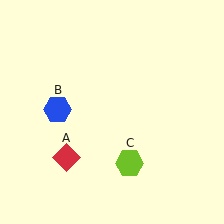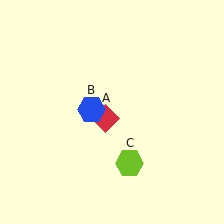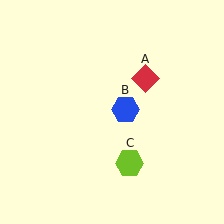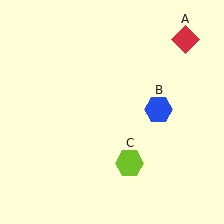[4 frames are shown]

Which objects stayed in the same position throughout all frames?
Lime hexagon (object C) remained stationary.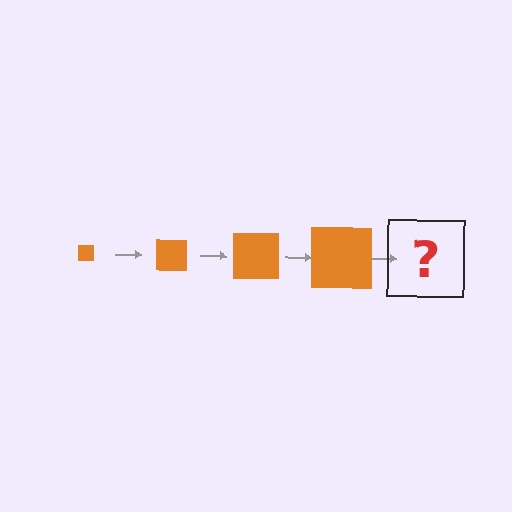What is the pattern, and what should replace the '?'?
The pattern is that the square gets progressively larger each step. The '?' should be an orange square, larger than the previous one.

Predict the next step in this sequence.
The next step is an orange square, larger than the previous one.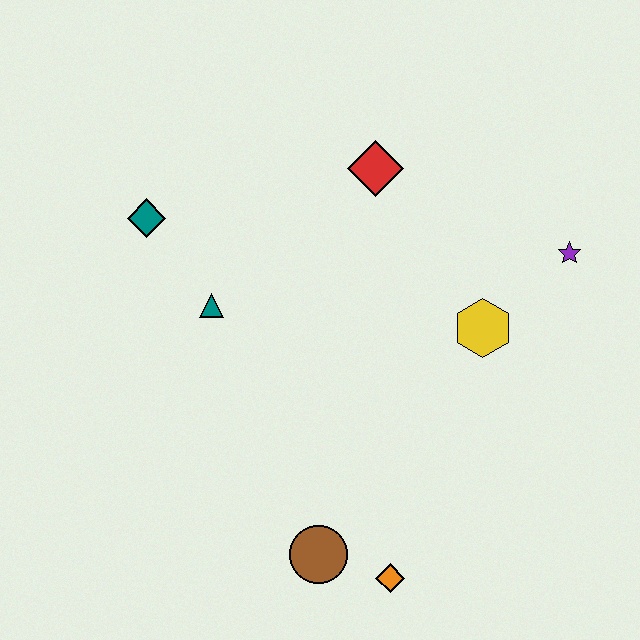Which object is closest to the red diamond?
The yellow hexagon is closest to the red diamond.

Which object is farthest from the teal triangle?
The purple star is farthest from the teal triangle.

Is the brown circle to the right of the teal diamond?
Yes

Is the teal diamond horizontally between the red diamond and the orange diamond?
No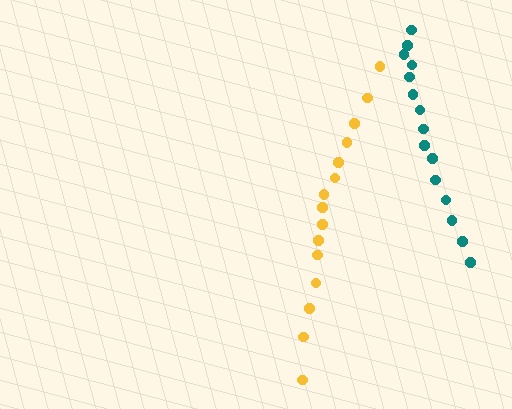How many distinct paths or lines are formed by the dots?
There are 2 distinct paths.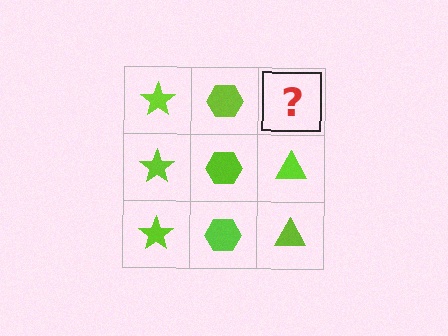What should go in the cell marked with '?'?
The missing cell should contain a lime triangle.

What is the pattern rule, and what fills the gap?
The rule is that each column has a consistent shape. The gap should be filled with a lime triangle.